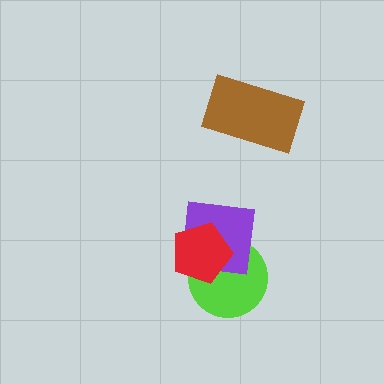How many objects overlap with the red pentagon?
2 objects overlap with the red pentagon.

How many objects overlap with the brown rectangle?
0 objects overlap with the brown rectangle.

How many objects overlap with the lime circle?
2 objects overlap with the lime circle.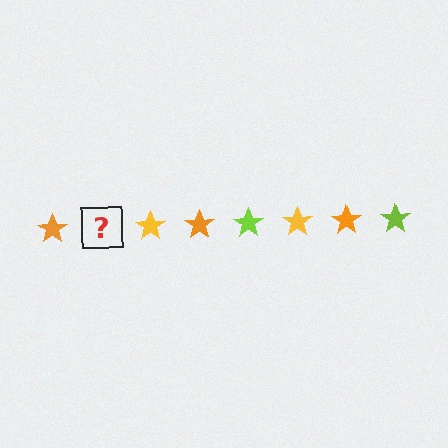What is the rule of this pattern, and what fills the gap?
The rule is that the pattern cycles through orange, lime, yellow stars. The gap should be filled with a lime star.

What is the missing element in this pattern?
The missing element is a lime star.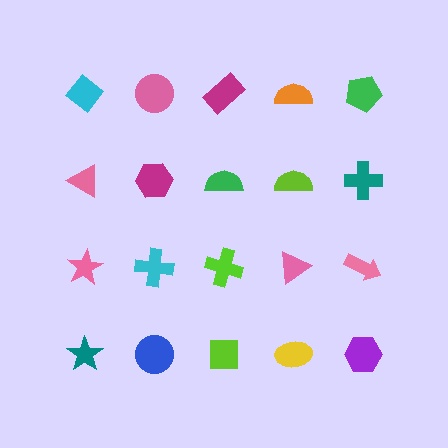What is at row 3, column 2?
A cyan cross.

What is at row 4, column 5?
A purple hexagon.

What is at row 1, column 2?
A pink circle.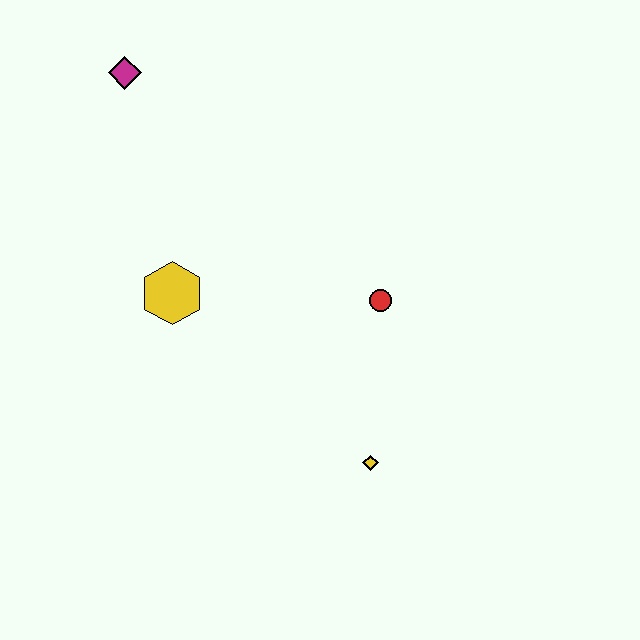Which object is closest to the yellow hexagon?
The red circle is closest to the yellow hexagon.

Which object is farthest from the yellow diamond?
The magenta diamond is farthest from the yellow diamond.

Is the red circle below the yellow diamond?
No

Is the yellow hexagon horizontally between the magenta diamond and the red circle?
Yes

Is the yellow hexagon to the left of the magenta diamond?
No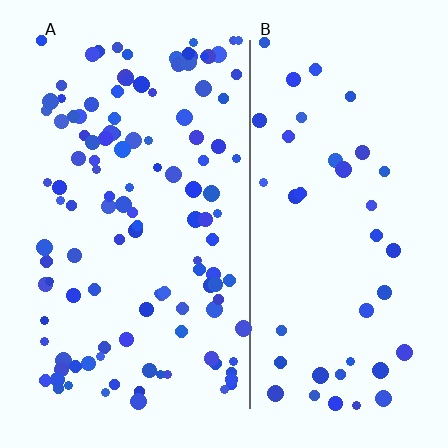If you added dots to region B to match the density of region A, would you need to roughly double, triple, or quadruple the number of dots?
Approximately triple.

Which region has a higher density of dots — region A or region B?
A (the left).